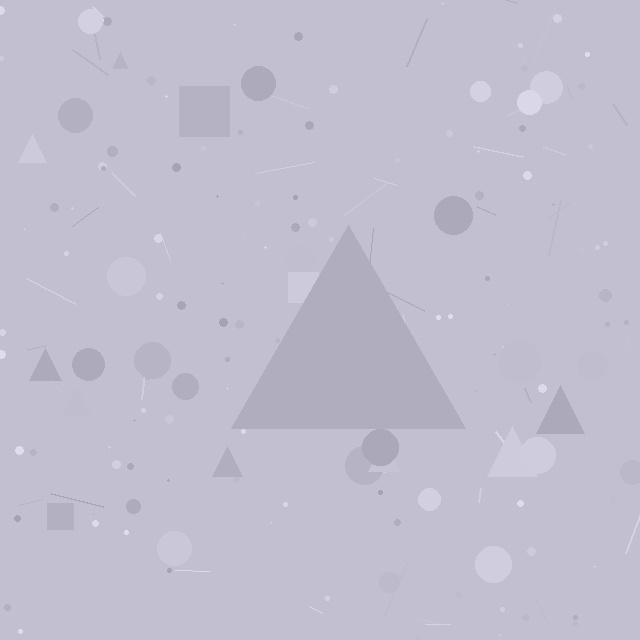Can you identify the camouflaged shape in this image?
The camouflaged shape is a triangle.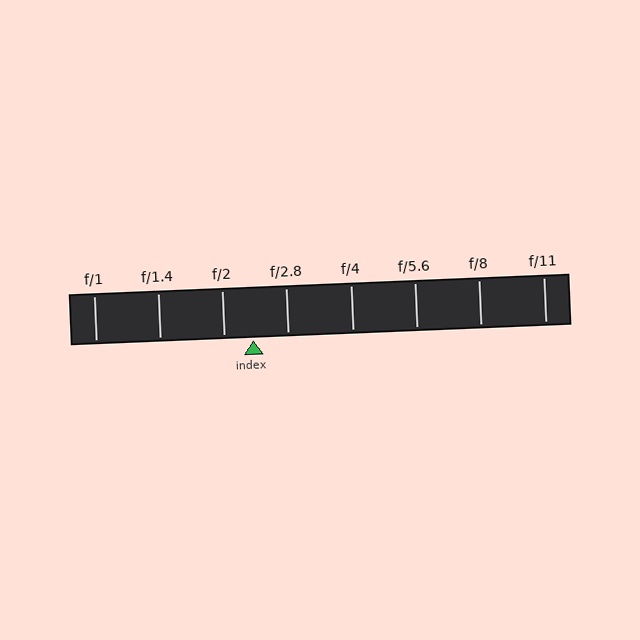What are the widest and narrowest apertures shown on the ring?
The widest aperture shown is f/1 and the narrowest is f/11.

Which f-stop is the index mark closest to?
The index mark is closest to f/2.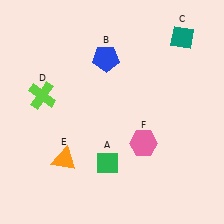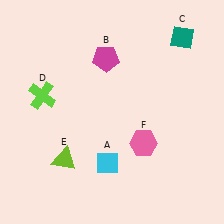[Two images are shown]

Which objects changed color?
A changed from green to cyan. B changed from blue to magenta. E changed from orange to lime.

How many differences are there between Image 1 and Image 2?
There are 3 differences between the two images.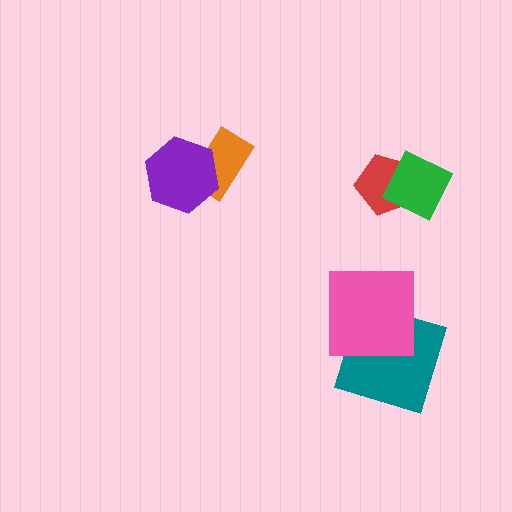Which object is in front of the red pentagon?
The green square is in front of the red pentagon.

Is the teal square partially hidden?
Yes, it is partially covered by another shape.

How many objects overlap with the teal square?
1 object overlaps with the teal square.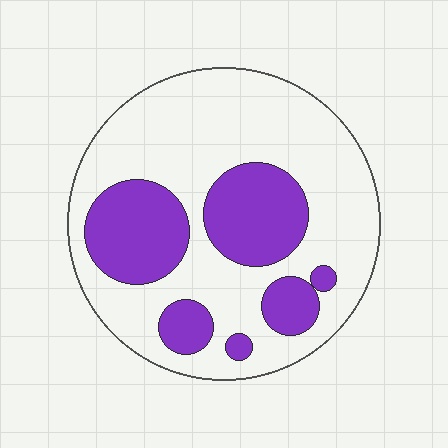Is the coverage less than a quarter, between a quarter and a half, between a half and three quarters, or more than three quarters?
Between a quarter and a half.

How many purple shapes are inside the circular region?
6.